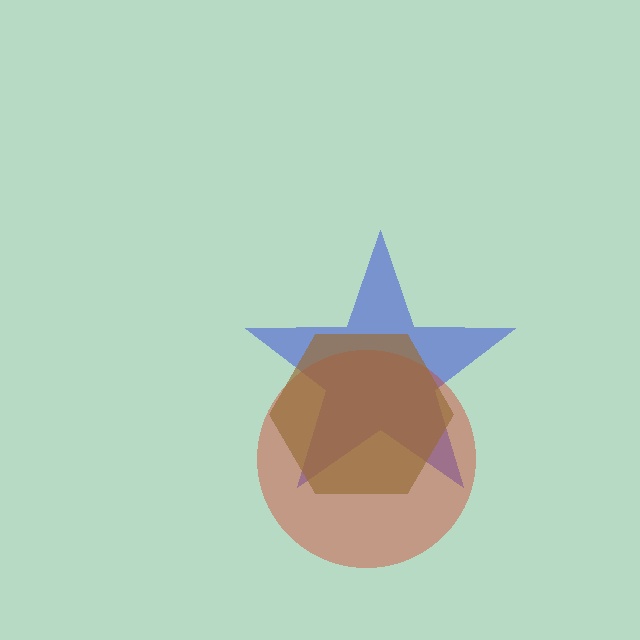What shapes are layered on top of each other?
The layered shapes are: a blue star, a red circle, a brown hexagon.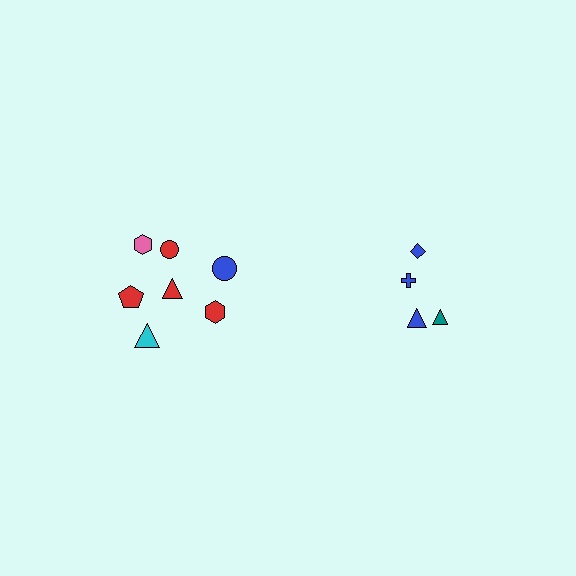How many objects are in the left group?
There are 7 objects.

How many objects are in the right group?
There are 4 objects.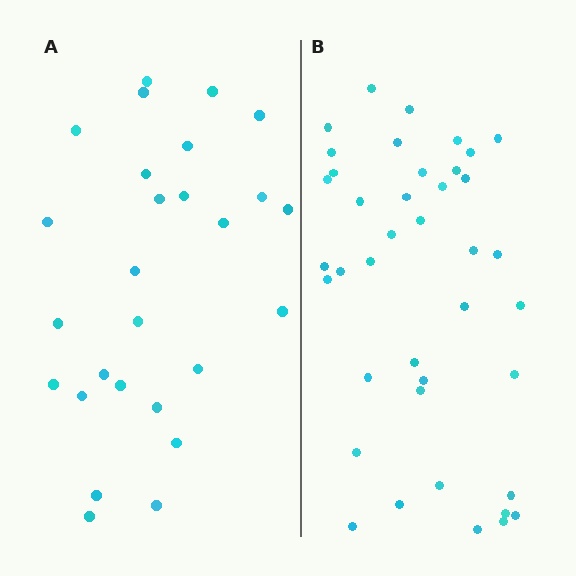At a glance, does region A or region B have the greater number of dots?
Region B (the right region) has more dots.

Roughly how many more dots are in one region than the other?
Region B has approximately 15 more dots than region A.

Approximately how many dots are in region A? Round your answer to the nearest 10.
About 30 dots. (The exact count is 27, which rounds to 30.)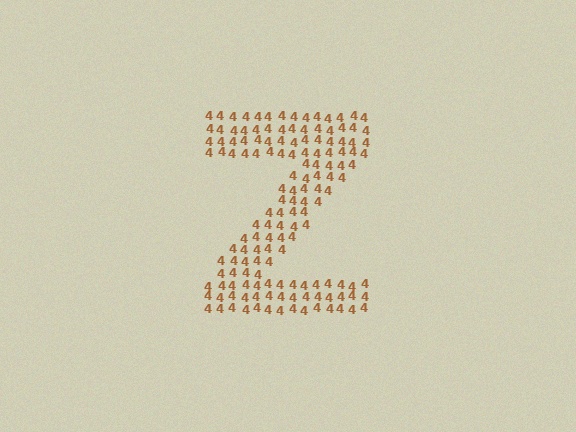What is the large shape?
The large shape is the letter Z.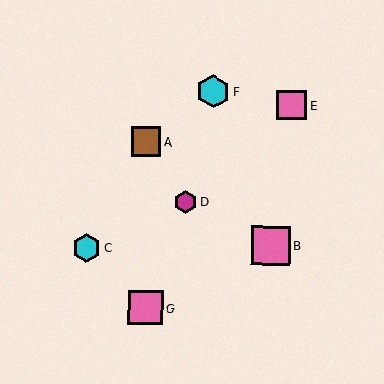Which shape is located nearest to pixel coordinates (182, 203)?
The magenta hexagon (labeled D) at (185, 202) is nearest to that location.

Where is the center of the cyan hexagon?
The center of the cyan hexagon is at (86, 248).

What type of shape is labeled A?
Shape A is a brown square.